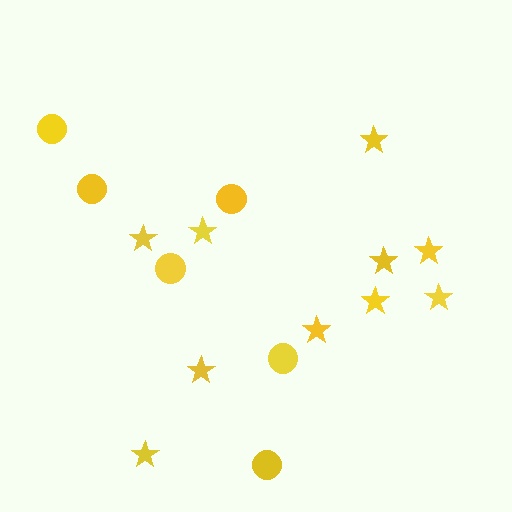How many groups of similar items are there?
There are 2 groups: one group of circles (6) and one group of stars (10).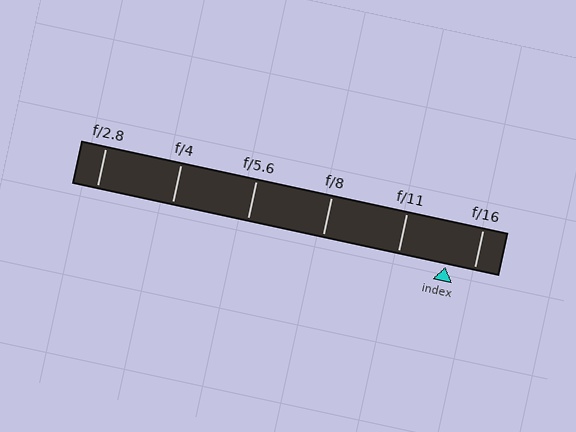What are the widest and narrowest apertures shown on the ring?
The widest aperture shown is f/2.8 and the narrowest is f/16.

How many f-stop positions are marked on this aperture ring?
There are 6 f-stop positions marked.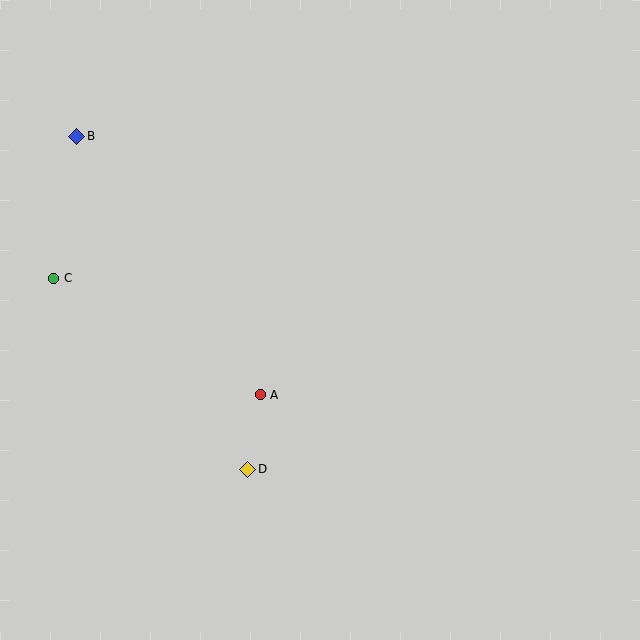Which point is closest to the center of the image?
Point A at (260, 395) is closest to the center.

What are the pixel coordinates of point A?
Point A is at (260, 395).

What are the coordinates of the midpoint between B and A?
The midpoint between B and A is at (169, 266).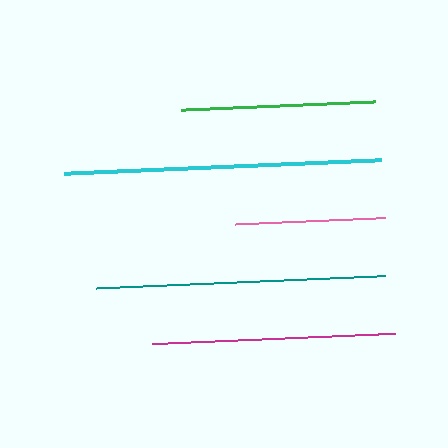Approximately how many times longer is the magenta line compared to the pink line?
The magenta line is approximately 1.6 times the length of the pink line.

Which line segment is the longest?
The cyan line is the longest at approximately 318 pixels.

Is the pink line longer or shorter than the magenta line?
The magenta line is longer than the pink line.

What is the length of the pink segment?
The pink segment is approximately 150 pixels long.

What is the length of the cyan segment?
The cyan segment is approximately 318 pixels long.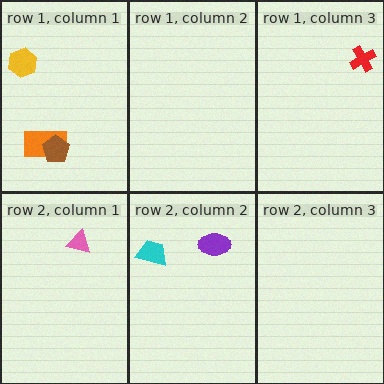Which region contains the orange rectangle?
The row 1, column 1 region.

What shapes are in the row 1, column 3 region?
The red cross.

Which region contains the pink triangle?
The row 2, column 1 region.